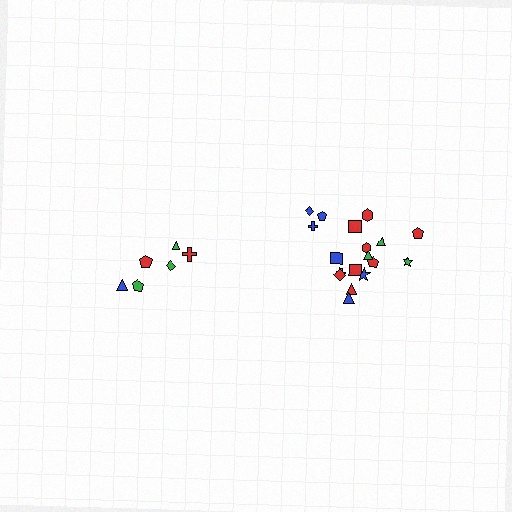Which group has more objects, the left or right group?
The right group.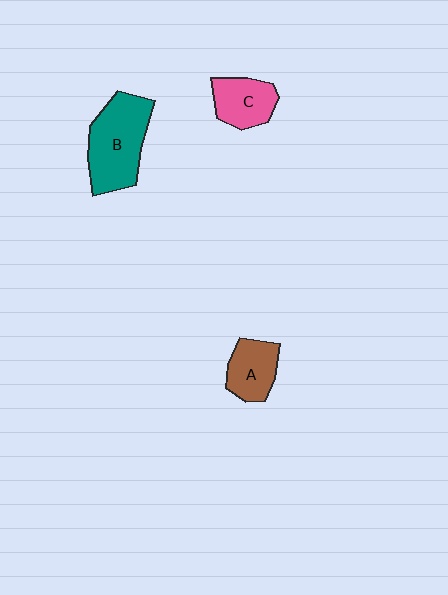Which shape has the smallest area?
Shape A (brown).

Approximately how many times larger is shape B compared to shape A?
Approximately 1.8 times.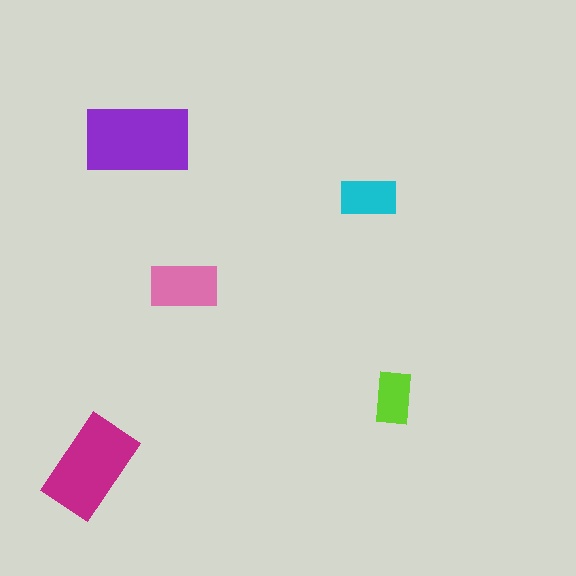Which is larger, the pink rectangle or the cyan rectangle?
The pink one.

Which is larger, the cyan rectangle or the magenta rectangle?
The magenta one.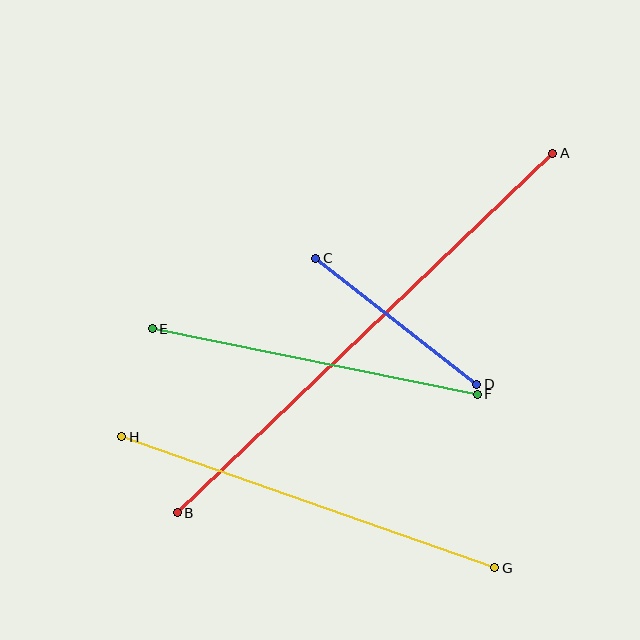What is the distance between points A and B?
The distance is approximately 520 pixels.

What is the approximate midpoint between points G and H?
The midpoint is at approximately (308, 502) pixels.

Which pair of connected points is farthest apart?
Points A and B are farthest apart.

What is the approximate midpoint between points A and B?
The midpoint is at approximately (365, 333) pixels.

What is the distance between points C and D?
The distance is approximately 205 pixels.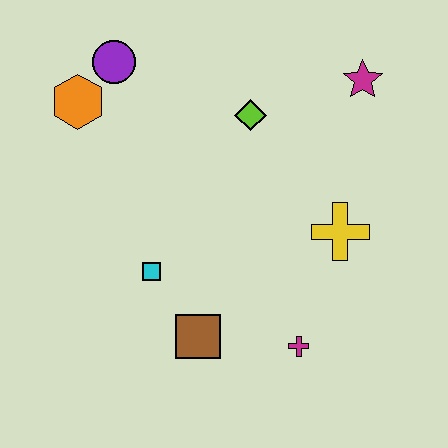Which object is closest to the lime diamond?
The magenta star is closest to the lime diamond.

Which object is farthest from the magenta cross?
The purple circle is farthest from the magenta cross.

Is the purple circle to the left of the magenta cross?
Yes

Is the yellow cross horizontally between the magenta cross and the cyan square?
No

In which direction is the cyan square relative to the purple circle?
The cyan square is below the purple circle.